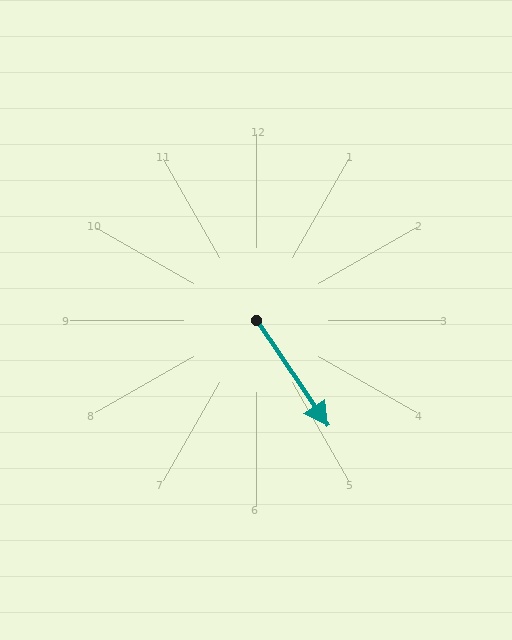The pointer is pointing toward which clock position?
Roughly 5 o'clock.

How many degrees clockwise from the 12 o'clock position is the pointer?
Approximately 146 degrees.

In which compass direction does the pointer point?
Southeast.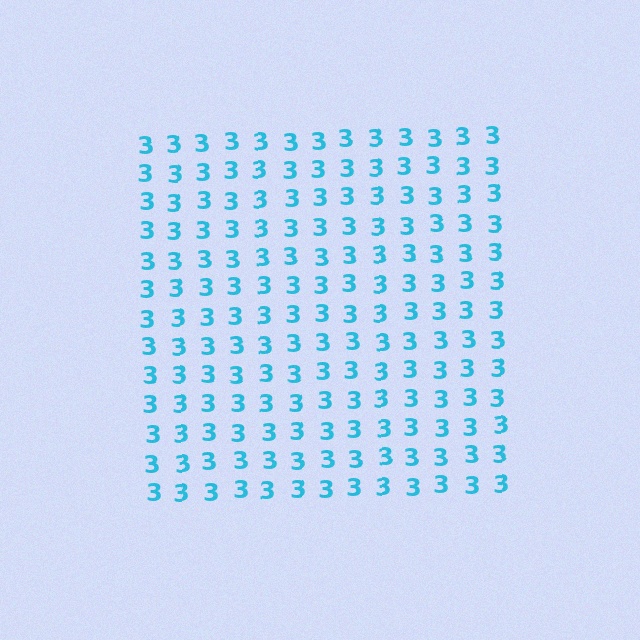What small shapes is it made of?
It is made of small digit 3's.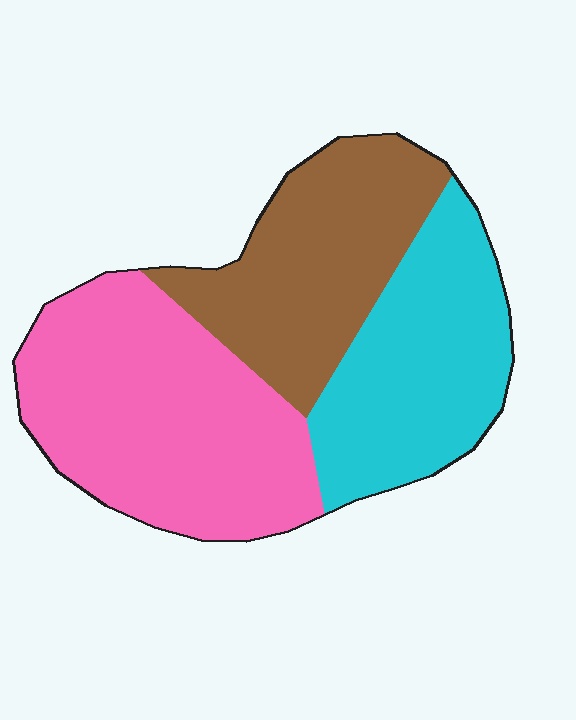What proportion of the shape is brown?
Brown takes up between a quarter and a half of the shape.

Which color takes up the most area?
Pink, at roughly 40%.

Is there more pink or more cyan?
Pink.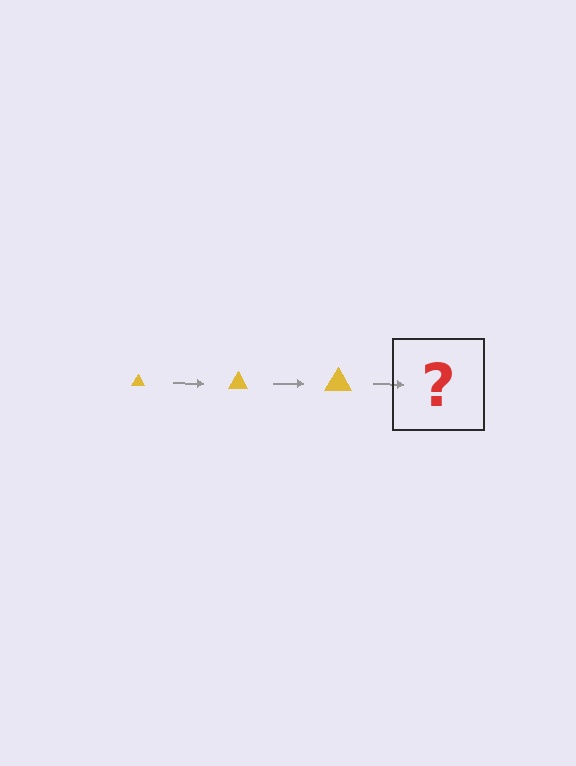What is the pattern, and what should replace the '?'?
The pattern is that the triangle gets progressively larger each step. The '?' should be a yellow triangle, larger than the previous one.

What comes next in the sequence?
The next element should be a yellow triangle, larger than the previous one.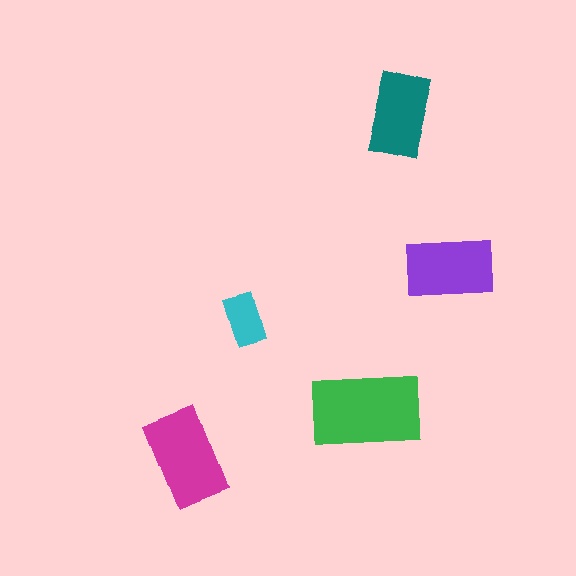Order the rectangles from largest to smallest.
the green one, the magenta one, the purple one, the teal one, the cyan one.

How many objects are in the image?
There are 5 objects in the image.